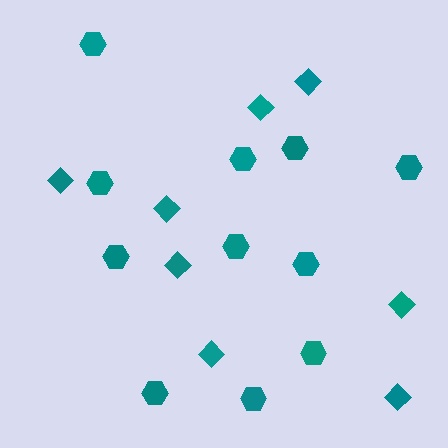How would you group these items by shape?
There are 2 groups: one group of hexagons (11) and one group of diamonds (8).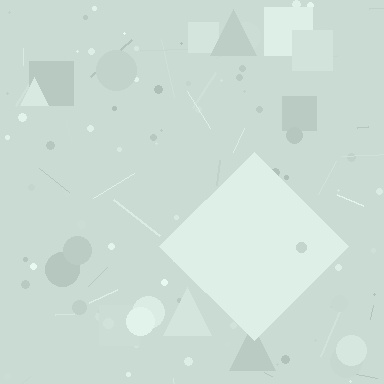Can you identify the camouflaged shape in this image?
The camouflaged shape is a diamond.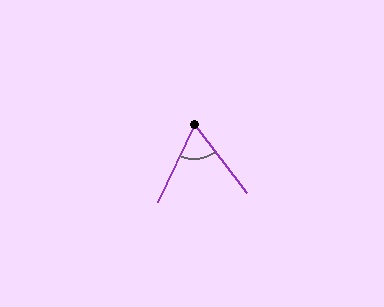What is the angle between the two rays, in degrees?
Approximately 62 degrees.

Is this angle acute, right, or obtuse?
It is acute.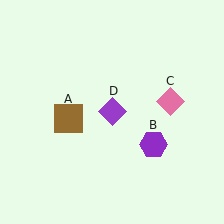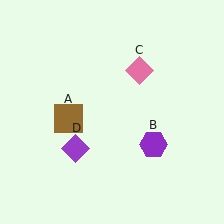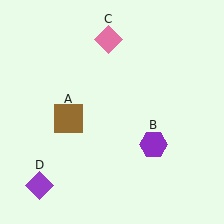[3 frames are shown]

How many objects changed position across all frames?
2 objects changed position: pink diamond (object C), purple diamond (object D).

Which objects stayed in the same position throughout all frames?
Brown square (object A) and purple hexagon (object B) remained stationary.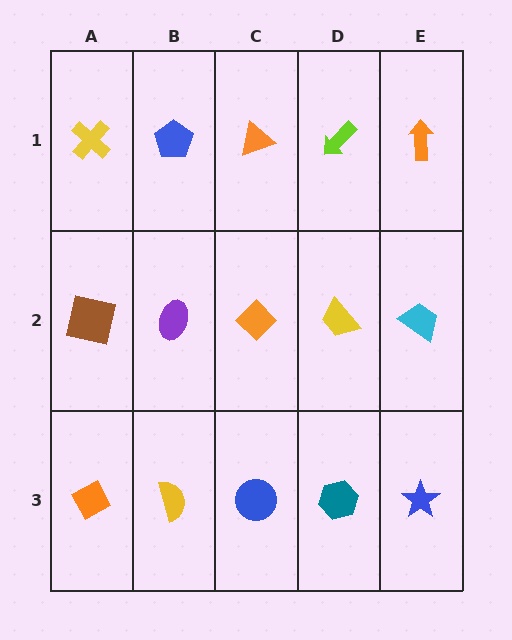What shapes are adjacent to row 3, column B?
A purple ellipse (row 2, column B), an orange diamond (row 3, column A), a blue circle (row 3, column C).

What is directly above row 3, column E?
A cyan trapezoid.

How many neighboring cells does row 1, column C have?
3.